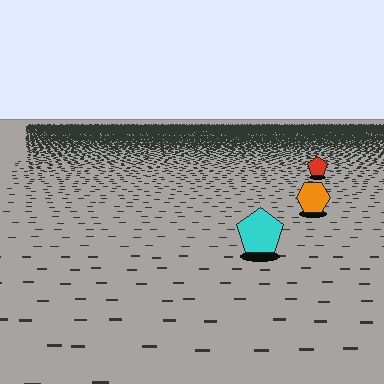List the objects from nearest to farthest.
From nearest to farthest: the cyan pentagon, the orange hexagon, the red pentagon.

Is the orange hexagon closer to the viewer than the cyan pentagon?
No. The cyan pentagon is closer — you can tell from the texture gradient: the ground texture is coarser near it.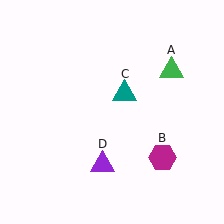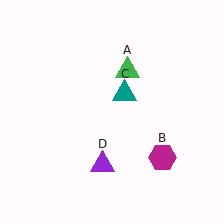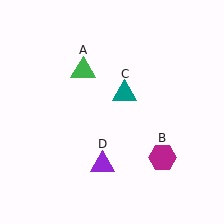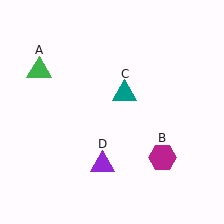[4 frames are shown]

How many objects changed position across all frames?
1 object changed position: green triangle (object A).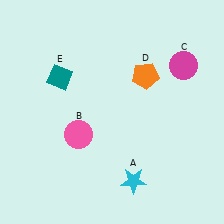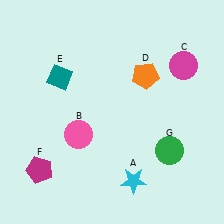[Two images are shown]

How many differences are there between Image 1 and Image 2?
There are 2 differences between the two images.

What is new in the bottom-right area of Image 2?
A green circle (G) was added in the bottom-right area of Image 2.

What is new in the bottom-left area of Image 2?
A magenta pentagon (F) was added in the bottom-left area of Image 2.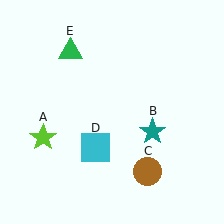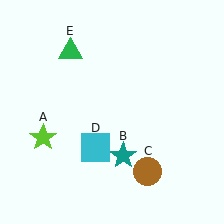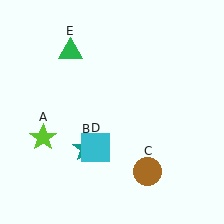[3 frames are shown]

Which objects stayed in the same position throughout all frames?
Lime star (object A) and brown circle (object C) and cyan square (object D) and green triangle (object E) remained stationary.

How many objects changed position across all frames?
1 object changed position: teal star (object B).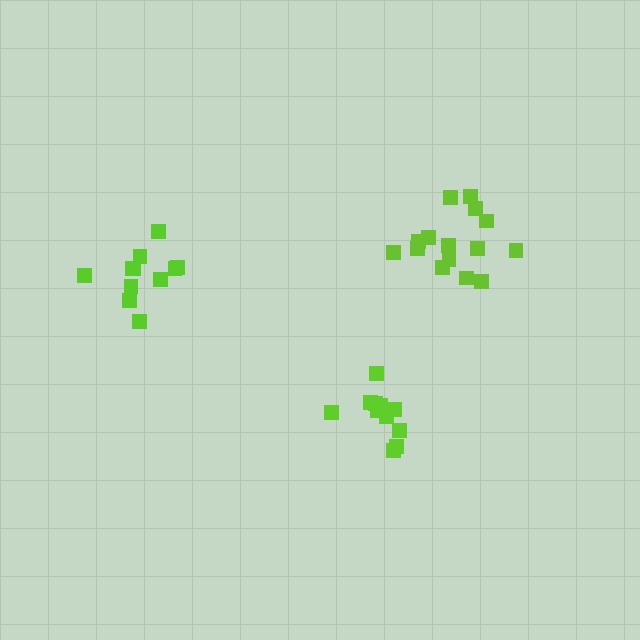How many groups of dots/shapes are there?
There are 3 groups.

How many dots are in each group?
Group 1: 15 dots, Group 2: 11 dots, Group 3: 11 dots (37 total).